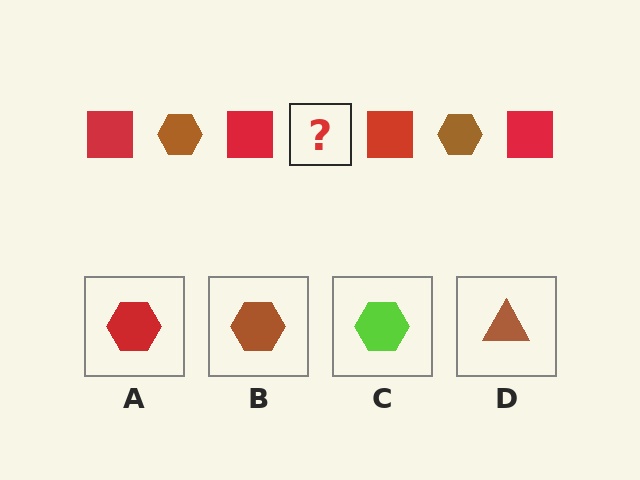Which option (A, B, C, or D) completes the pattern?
B.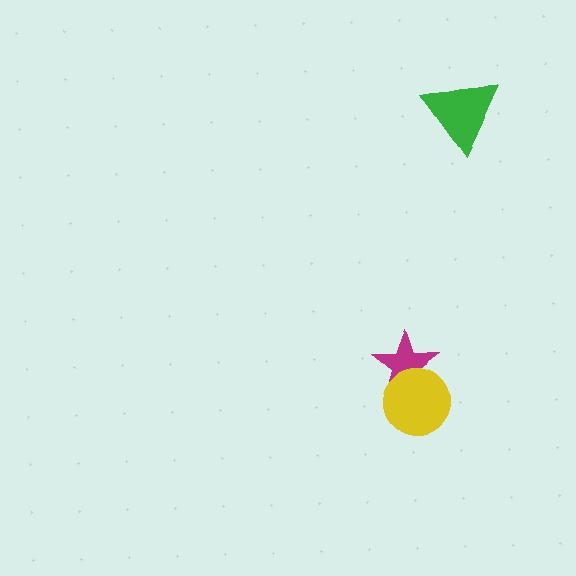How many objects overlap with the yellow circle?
1 object overlaps with the yellow circle.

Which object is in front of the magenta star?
The yellow circle is in front of the magenta star.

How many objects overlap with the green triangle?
0 objects overlap with the green triangle.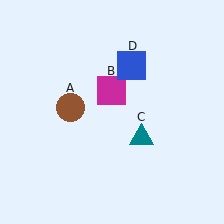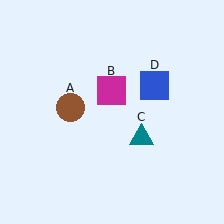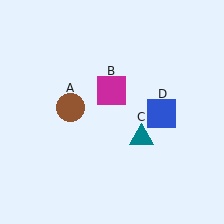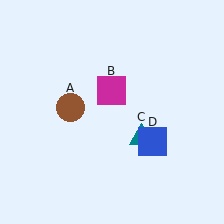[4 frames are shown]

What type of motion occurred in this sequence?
The blue square (object D) rotated clockwise around the center of the scene.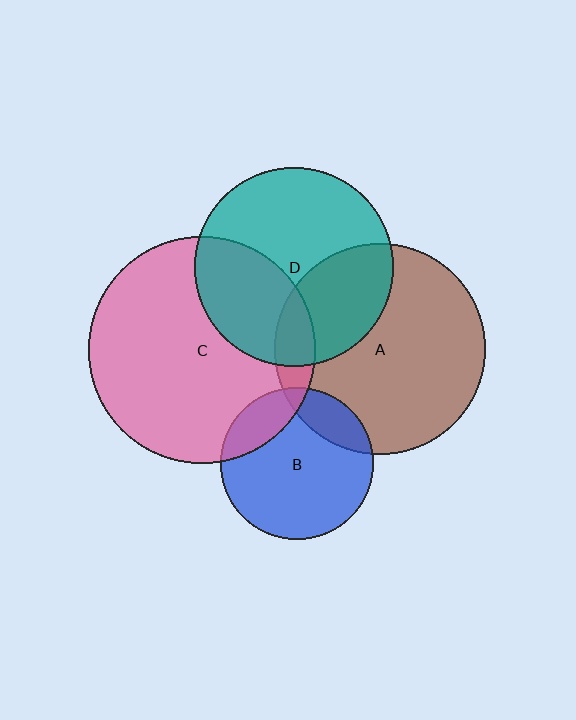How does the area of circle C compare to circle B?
Approximately 2.2 times.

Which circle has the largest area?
Circle C (pink).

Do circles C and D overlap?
Yes.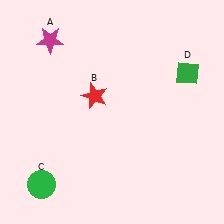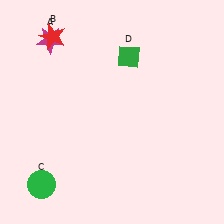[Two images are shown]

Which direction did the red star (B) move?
The red star (B) moved up.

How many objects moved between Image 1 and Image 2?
2 objects moved between the two images.